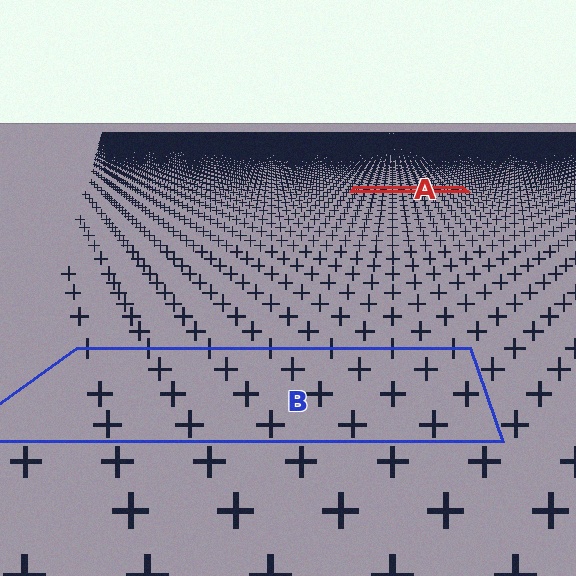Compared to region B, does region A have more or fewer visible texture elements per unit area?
Region A has more texture elements per unit area — they are packed more densely because it is farther away.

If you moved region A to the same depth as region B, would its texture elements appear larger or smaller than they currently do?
They would appear larger. At a closer depth, the same texture elements are projected at a bigger on-screen size.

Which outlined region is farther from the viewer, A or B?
Region A is farther from the viewer — the texture elements inside it appear smaller and more densely packed.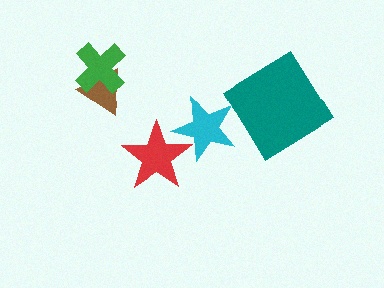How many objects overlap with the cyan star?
1 object overlaps with the cyan star.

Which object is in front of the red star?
The cyan star is in front of the red star.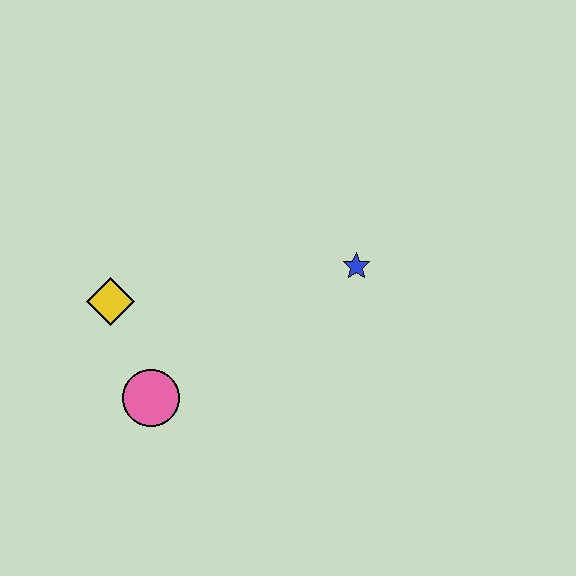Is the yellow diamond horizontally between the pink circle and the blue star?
No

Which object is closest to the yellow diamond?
The pink circle is closest to the yellow diamond.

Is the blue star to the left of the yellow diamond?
No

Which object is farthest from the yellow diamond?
The blue star is farthest from the yellow diamond.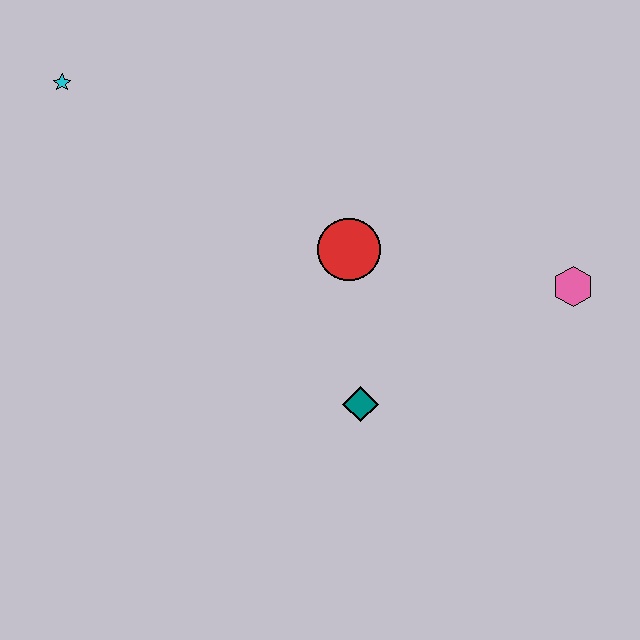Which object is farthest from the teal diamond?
The cyan star is farthest from the teal diamond.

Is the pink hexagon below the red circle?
Yes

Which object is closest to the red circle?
The teal diamond is closest to the red circle.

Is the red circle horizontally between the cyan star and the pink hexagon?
Yes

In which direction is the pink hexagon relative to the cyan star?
The pink hexagon is to the right of the cyan star.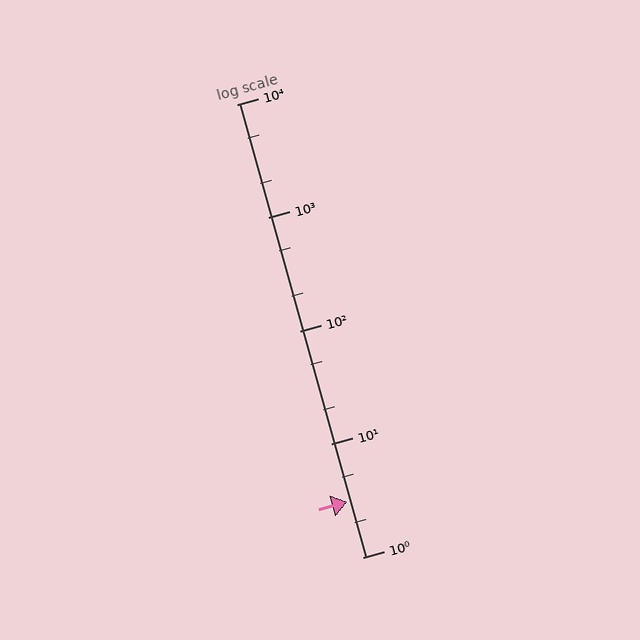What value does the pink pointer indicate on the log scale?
The pointer indicates approximately 3.1.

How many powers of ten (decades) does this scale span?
The scale spans 4 decades, from 1 to 10000.